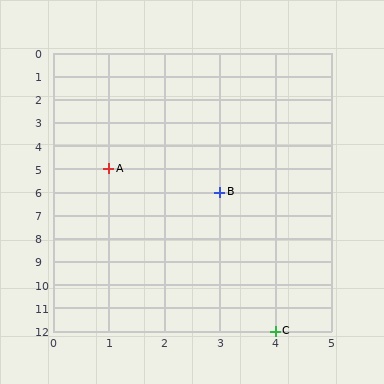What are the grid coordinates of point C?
Point C is at grid coordinates (4, 12).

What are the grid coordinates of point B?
Point B is at grid coordinates (3, 6).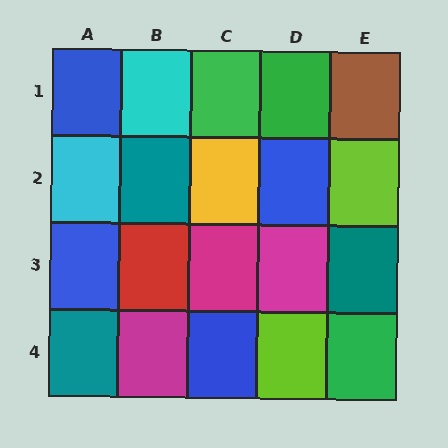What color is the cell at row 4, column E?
Green.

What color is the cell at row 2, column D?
Blue.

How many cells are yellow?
1 cell is yellow.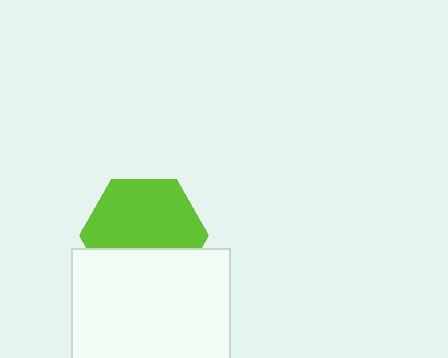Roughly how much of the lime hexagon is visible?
About half of it is visible (roughly 63%).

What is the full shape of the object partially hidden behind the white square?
The partially hidden object is a lime hexagon.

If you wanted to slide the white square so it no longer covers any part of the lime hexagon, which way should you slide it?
Slide it down — that is the most direct way to separate the two shapes.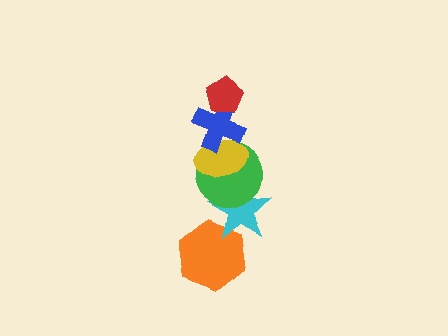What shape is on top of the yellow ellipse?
The blue cross is on top of the yellow ellipse.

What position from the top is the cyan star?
The cyan star is 5th from the top.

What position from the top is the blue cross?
The blue cross is 2nd from the top.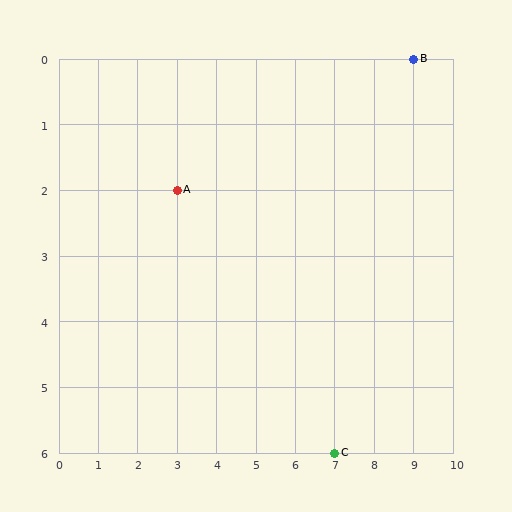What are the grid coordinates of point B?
Point B is at grid coordinates (9, 0).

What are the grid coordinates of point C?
Point C is at grid coordinates (7, 6).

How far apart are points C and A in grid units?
Points C and A are 4 columns and 4 rows apart (about 5.7 grid units diagonally).